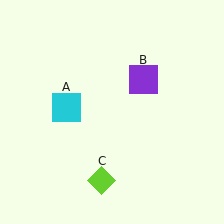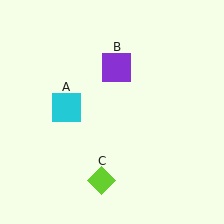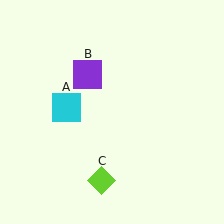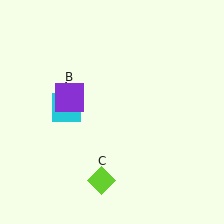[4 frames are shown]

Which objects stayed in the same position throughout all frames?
Cyan square (object A) and lime diamond (object C) remained stationary.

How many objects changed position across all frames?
1 object changed position: purple square (object B).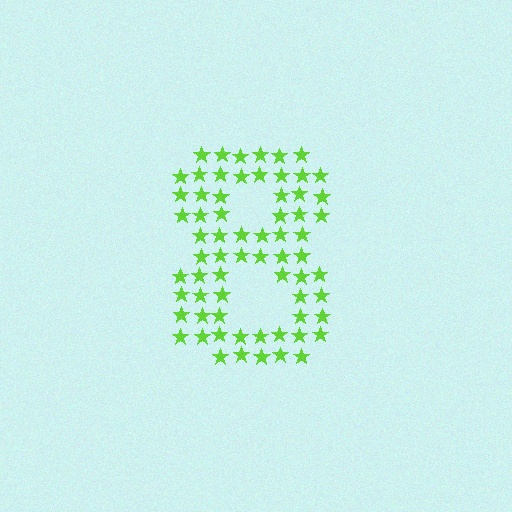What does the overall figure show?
The overall figure shows the digit 8.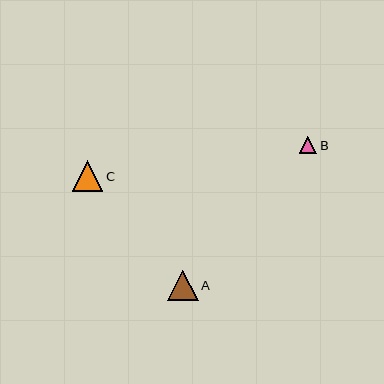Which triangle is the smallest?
Triangle B is the smallest with a size of approximately 17 pixels.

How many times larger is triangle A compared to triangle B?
Triangle A is approximately 1.8 times the size of triangle B.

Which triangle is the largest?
Triangle A is the largest with a size of approximately 31 pixels.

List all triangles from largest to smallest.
From largest to smallest: A, C, B.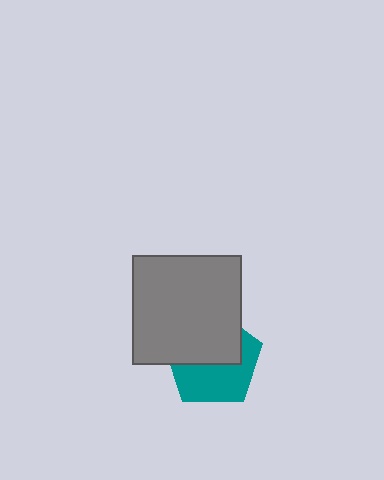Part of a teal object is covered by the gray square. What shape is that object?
It is a pentagon.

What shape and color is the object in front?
The object in front is a gray square.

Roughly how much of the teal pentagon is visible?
About half of it is visible (roughly 50%).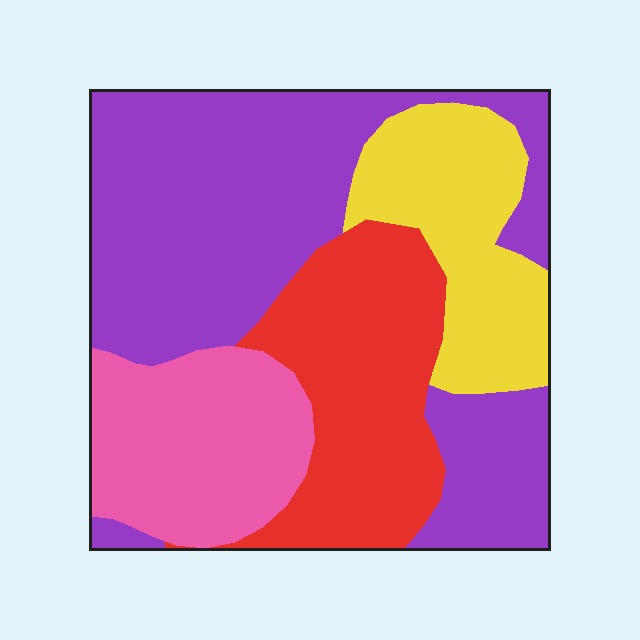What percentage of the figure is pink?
Pink covers roughly 20% of the figure.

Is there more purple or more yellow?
Purple.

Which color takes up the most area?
Purple, at roughly 45%.